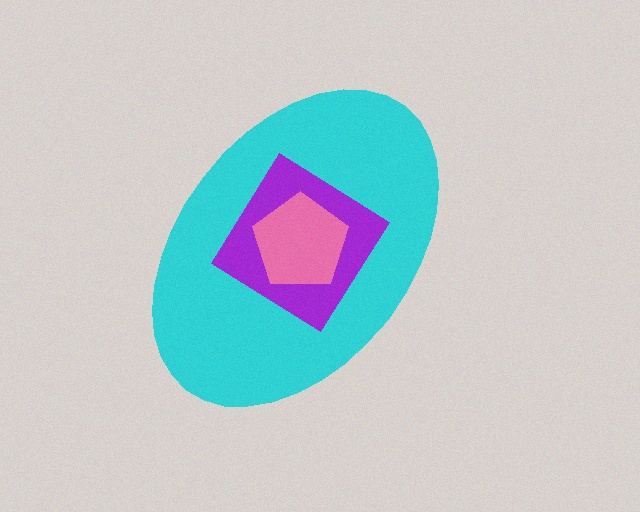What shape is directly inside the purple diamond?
The pink pentagon.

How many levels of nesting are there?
3.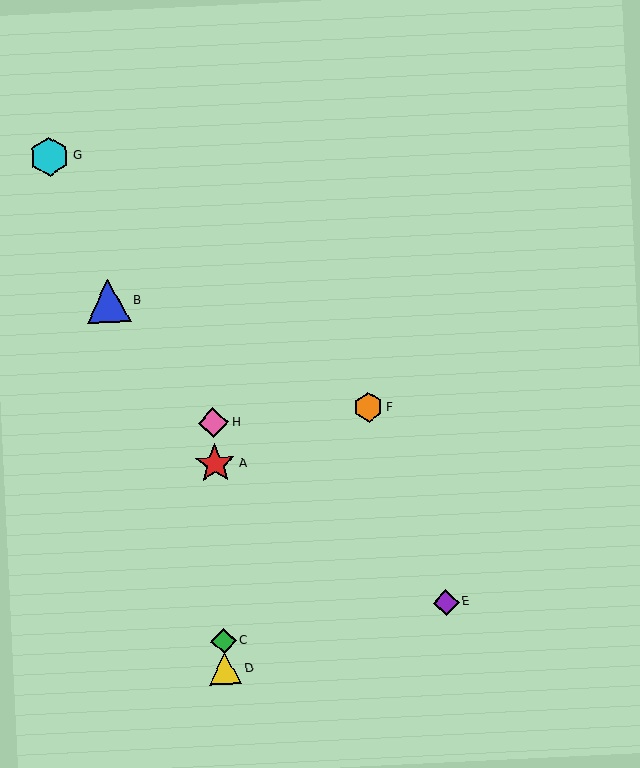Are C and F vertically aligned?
No, C is at x≈224 and F is at x≈368.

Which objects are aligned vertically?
Objects A, C, D, H are aligned vertically.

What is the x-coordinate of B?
Object B is at x≈108.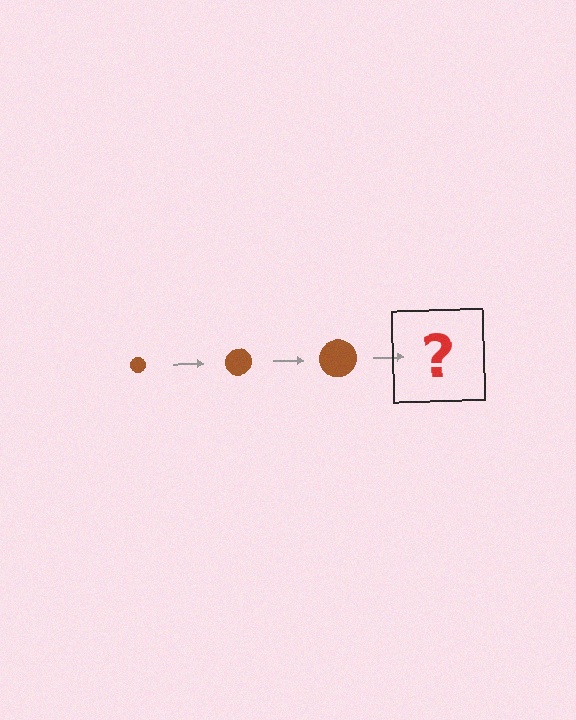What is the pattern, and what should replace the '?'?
The pattern is that the circle gets progressively larger each step. The '?' should be a brown circle, larger than the previous one.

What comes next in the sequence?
The next element should be a brown circle, larger than the previous one.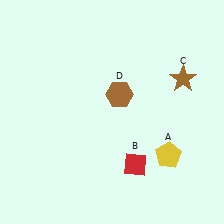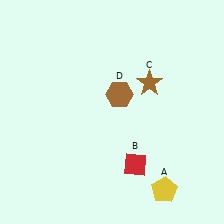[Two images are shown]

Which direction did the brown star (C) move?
The brown star (C) moved left.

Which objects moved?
The objects that moved are: the yellow pentagon (A), the brown star (C).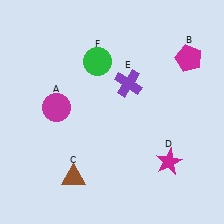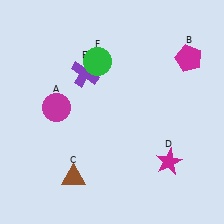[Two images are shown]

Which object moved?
The purple cross (E) moved left.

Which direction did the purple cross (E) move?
The purple cross (E) moved left.